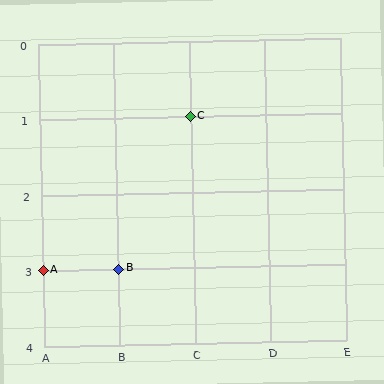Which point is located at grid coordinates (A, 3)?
Point A is at (A, 3).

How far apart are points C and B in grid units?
Points C and B are 1 column and 2 rows apart (about 2.2 grid units diagonally).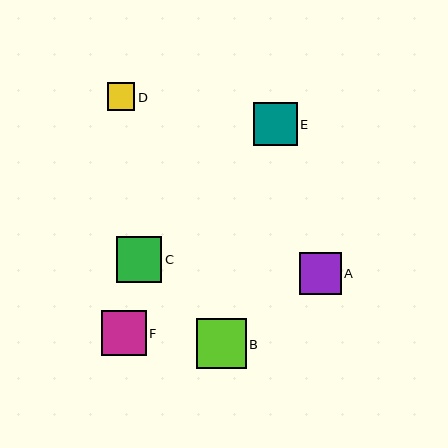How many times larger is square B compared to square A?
Square B is approximately 1.2 times the size of square A.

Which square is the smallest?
Square D is the smallest with a size of approximately 27 pixels.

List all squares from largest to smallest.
From largest to smallest: B, C, F, E, A, D.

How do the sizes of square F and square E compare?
Square F and square E are approximately the same size.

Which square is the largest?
Square B is the largest with a size of approximately 50 pixels.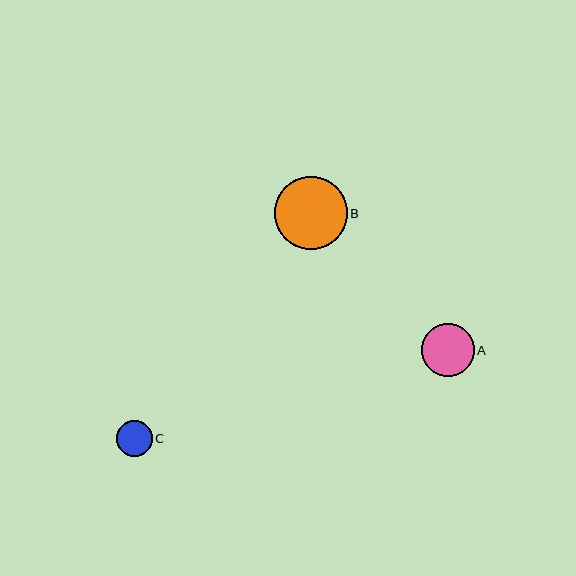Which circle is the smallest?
Circle C is the smallest with a size of approximately 36 pixels.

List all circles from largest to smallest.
From largest to smallest: B, A, C.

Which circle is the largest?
Circle B is the largest with a size of approximately 73 pixels.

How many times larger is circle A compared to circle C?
Circle A is approximately 1.5 times the size of circle C.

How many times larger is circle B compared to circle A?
Circle B is approximately 1.4 times the size of circle A.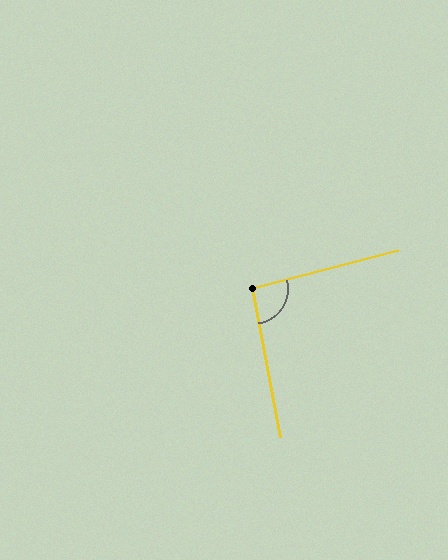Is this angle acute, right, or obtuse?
It is approximately a right angle.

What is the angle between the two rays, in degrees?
Approximately 94 degrees.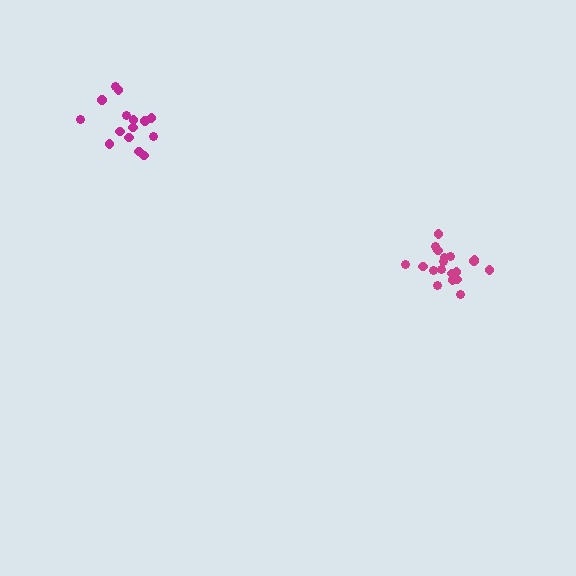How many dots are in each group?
Group 1: 20 dots, Group 2: 16 dots (36 total).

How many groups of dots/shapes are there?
There are 2 groups.